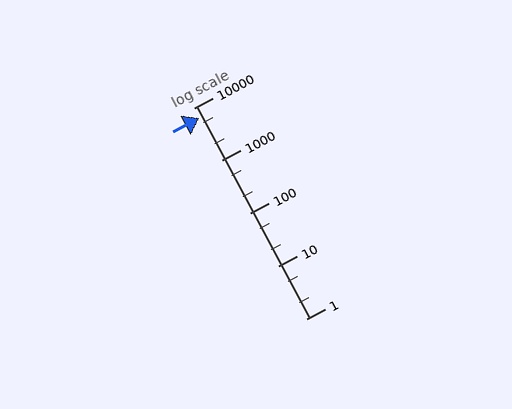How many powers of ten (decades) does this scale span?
The scale spans 4 decades, from 1 to 10000.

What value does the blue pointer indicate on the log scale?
The pointer indicates approximately 6500.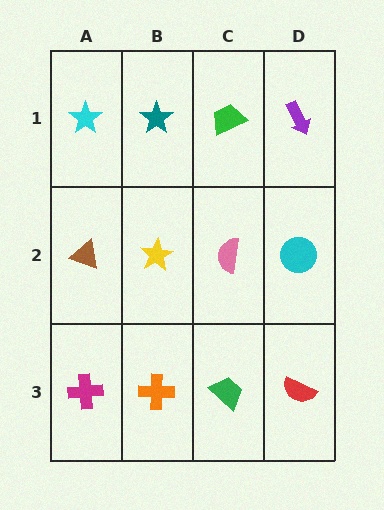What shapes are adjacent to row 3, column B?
A yellow star (row 2, column B), a magenta cross (row 3, column A), a green trapezoid (row 3, column C).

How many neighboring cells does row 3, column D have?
2.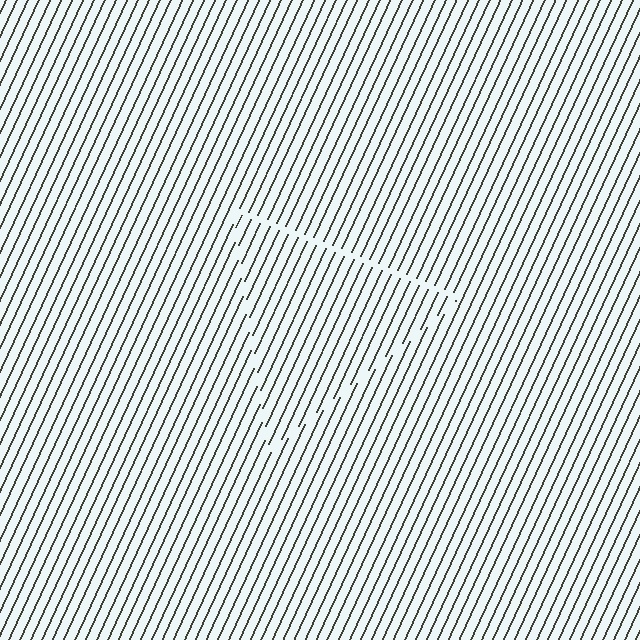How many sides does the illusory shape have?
3 sides — the line-ends trace a triangle.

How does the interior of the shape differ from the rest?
The interior of the shape contains the same grating, shifted by half a period — the contour is defined by the phase discontinuity where line-ends from the inner and outer gratings abut.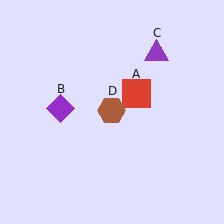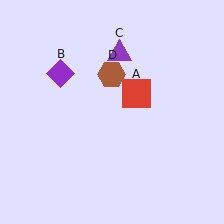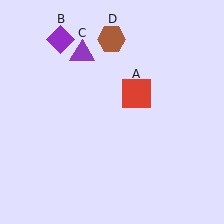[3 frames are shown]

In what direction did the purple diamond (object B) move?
The purple diamond (object B) moved up.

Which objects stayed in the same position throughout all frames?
Red square (object A) remained stationary.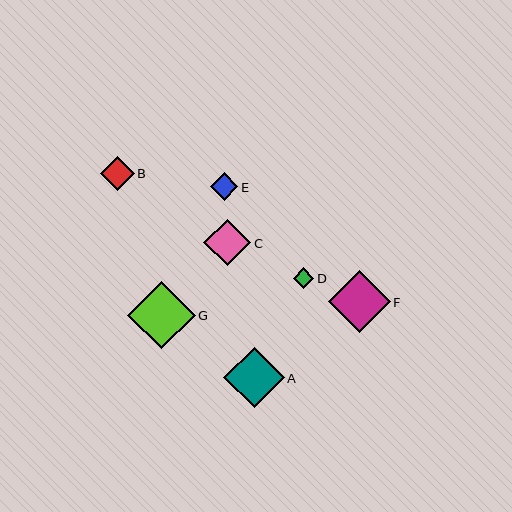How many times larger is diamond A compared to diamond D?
Diamond A is approximately 2.9 times the size of diamond D.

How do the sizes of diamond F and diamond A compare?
Diamond F and diamond A are approximately the same size.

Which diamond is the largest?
Diamond G is the largest with a size of approximately 67 pixels.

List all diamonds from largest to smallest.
From largest to smallest: G, F, A, C, B, E, D.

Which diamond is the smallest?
Diamond D is the smallest with a size of approximately 21 pixels.